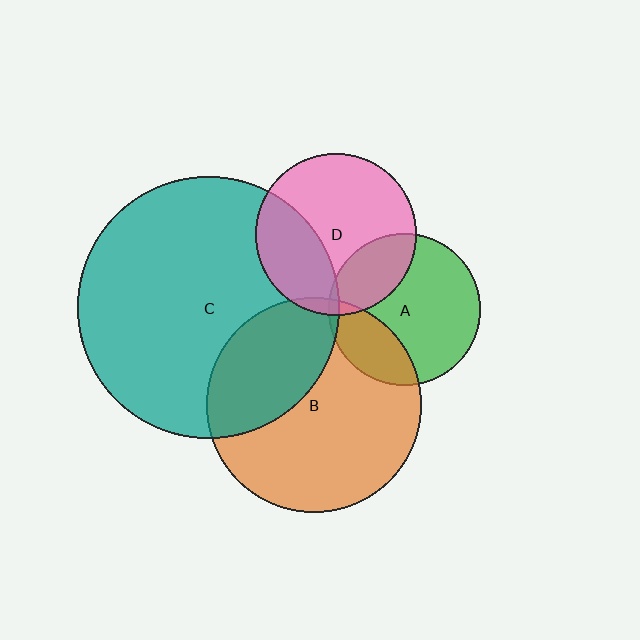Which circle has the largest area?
Circle C (teal).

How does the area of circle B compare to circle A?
Approximately 2.0 times.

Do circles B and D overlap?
Yes.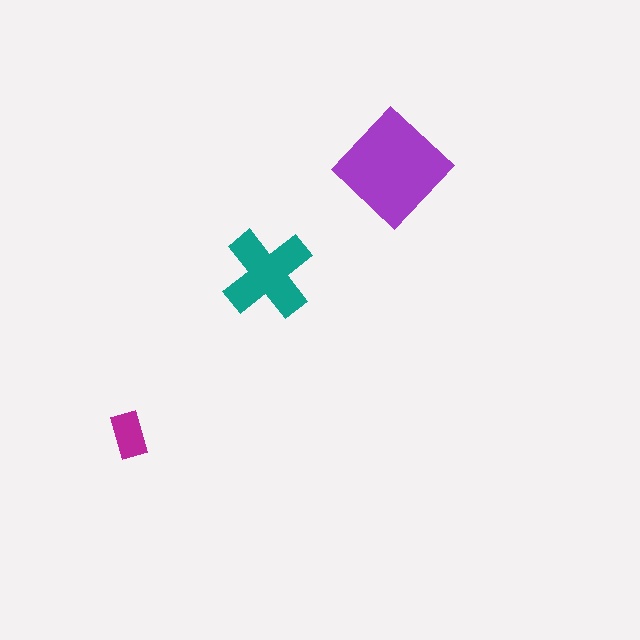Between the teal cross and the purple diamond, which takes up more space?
The purple diamond.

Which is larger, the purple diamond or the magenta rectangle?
The purple diamond.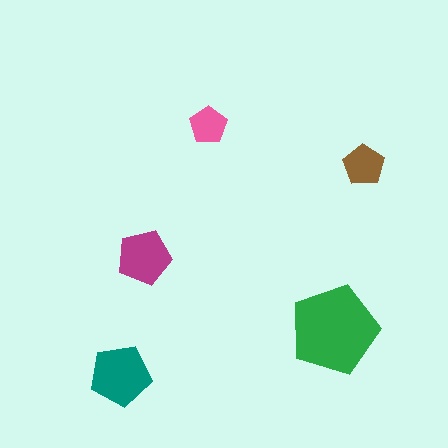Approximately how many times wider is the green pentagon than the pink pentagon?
About 2.5 times wider.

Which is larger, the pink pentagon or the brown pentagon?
The brown one.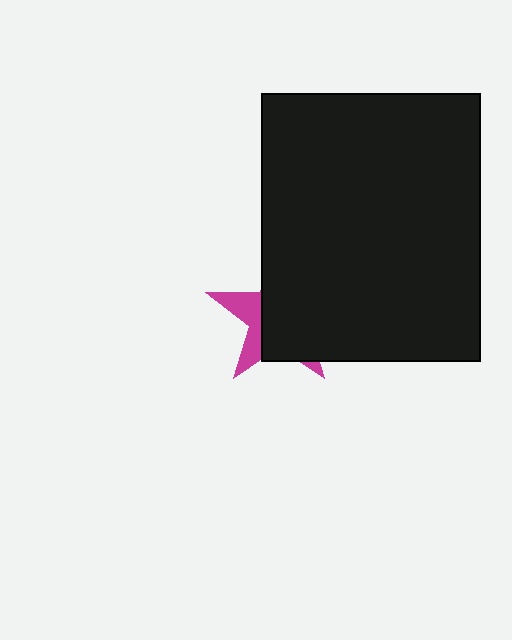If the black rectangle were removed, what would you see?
You would see the complete magenta star.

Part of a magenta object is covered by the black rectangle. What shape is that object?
It is a star.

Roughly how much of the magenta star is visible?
A small part of it is visible (roughly 31%).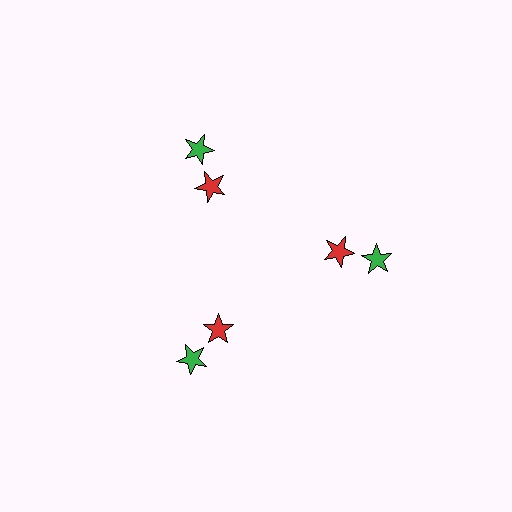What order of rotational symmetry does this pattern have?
This pattern has 3-fold rotational symmetry.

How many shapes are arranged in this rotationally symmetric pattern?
There are 6 shapes, arranged in 3 groups of 2.